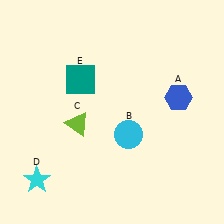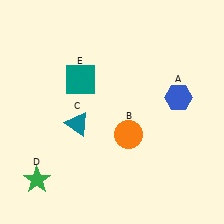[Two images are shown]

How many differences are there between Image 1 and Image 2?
There are 3 differences between the two images.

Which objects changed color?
B changed from cyan to orange. C changed from lime to teal. D changed from cyan to green.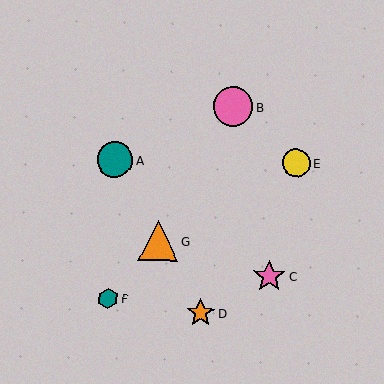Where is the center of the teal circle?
The center of the teal circle is at (115, 160).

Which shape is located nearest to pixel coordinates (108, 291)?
The teal hexagon (labeled F) at (108, 299) is nearest to that location.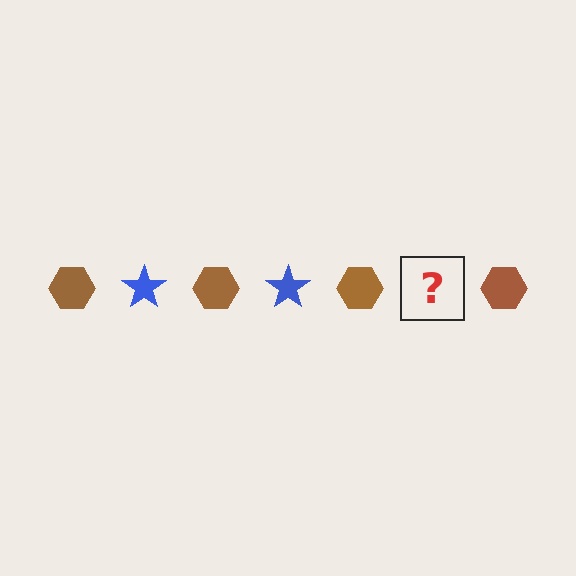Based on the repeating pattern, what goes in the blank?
The blank should be a blue star.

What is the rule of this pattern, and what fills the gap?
The rule is that the pattern alternates between brown hexagon and blue star. The gap should be filled with a blue star.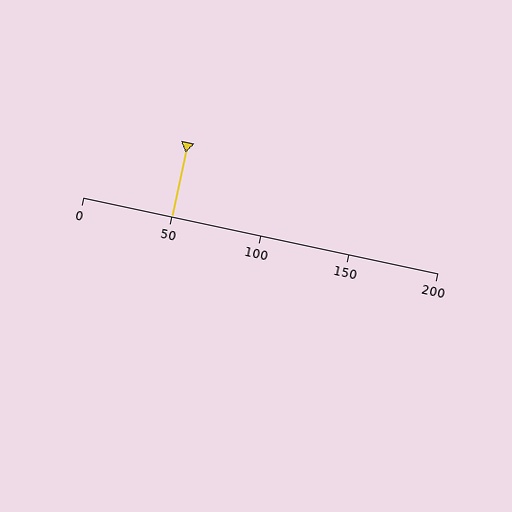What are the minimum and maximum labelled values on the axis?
The axis runs from 0 to 200.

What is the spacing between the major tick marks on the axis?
The major ticks are spaced 50 apart.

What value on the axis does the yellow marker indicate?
The marker indicates approximately 50.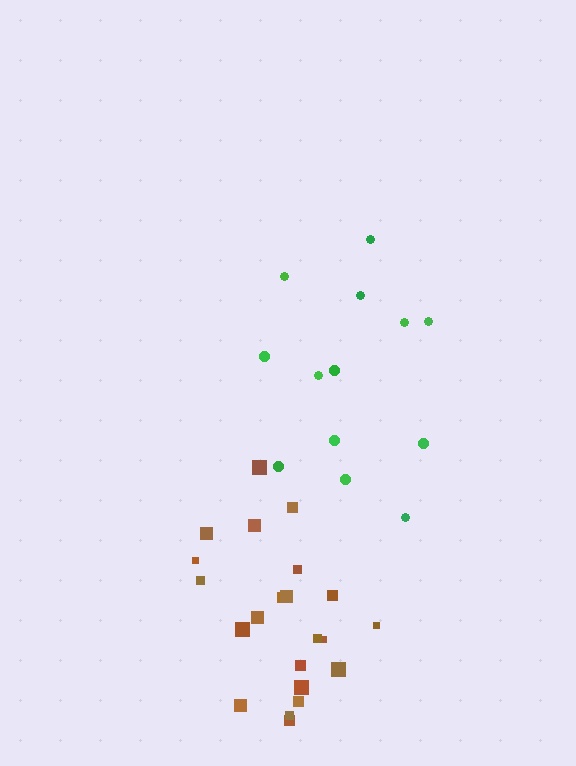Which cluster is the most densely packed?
Brown.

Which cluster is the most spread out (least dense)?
Green.